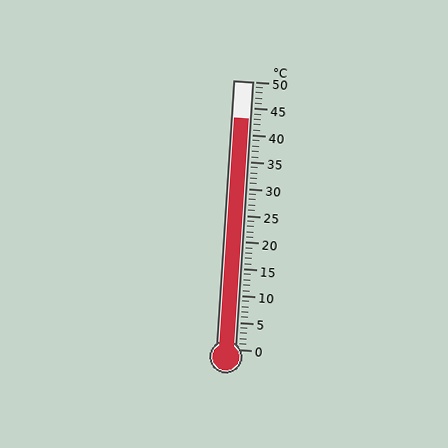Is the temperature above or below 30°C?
The temperature is above 30°C.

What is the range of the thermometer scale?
The thermometer scale ranges from 0°C to 50°C.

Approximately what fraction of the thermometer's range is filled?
The thermometer is filled to approximately 85% of its range.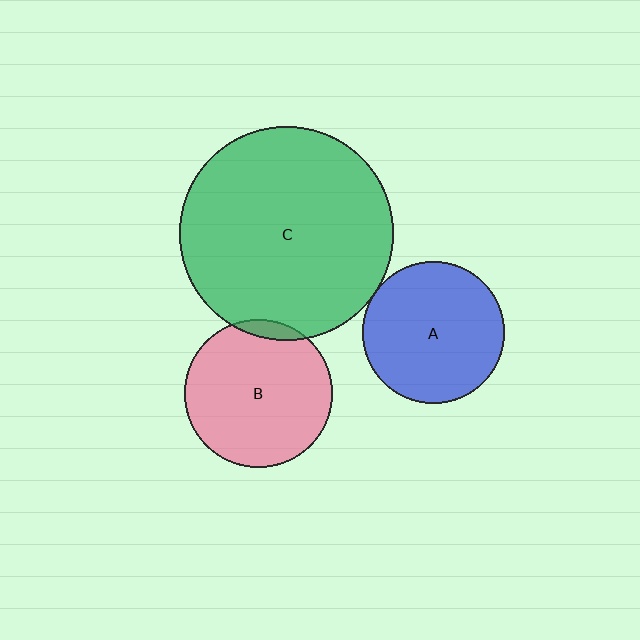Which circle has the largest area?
Circle C (green).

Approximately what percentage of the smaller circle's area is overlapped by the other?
Approximately 5%.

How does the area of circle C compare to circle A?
Approximately 2.3 times.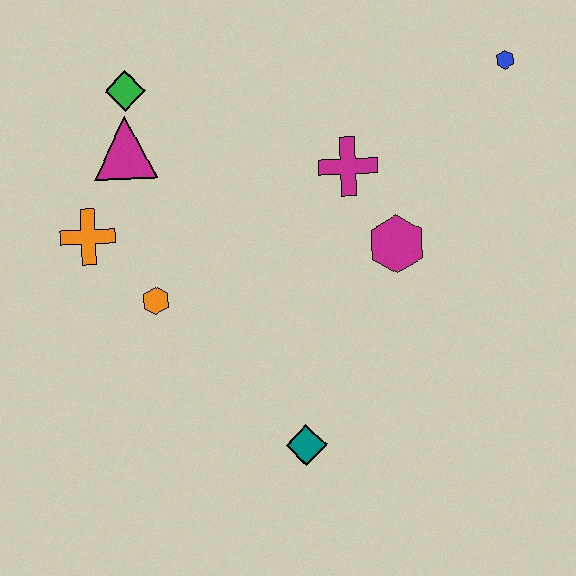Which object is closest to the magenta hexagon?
The magenta cross is closest to the magenta hexagon.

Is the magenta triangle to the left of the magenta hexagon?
Yes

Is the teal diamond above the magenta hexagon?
No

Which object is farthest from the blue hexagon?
The orange cross is farthest from the blue hexagon.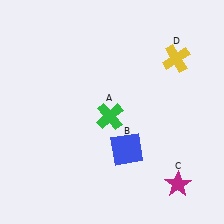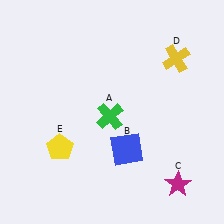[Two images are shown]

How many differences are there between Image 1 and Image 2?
There is 1 difference between the two images.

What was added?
A yellow pentagon (E) was added in Image 2.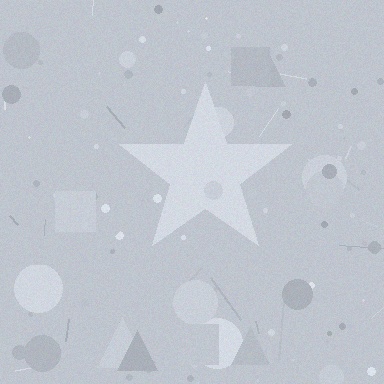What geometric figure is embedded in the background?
A star is embedded in the background.